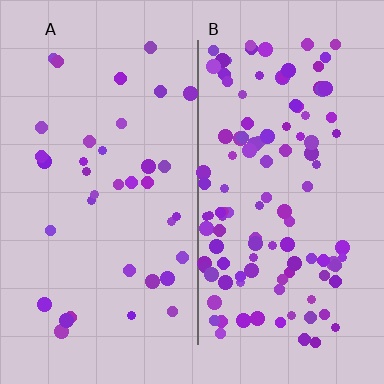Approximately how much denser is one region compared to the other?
Approximately 3.2× — region B over region A.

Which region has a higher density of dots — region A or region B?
B (the right).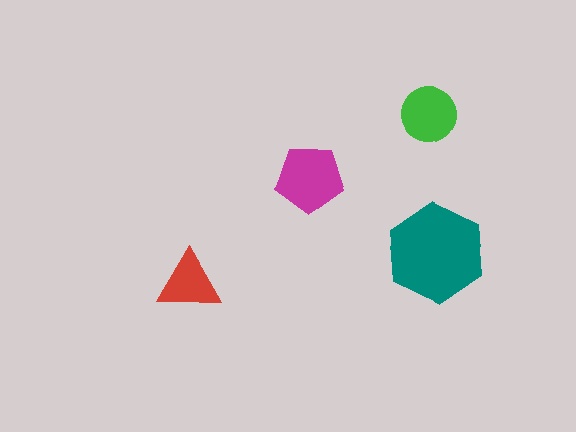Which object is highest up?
The green circle is topmost.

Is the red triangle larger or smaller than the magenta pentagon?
Smaller.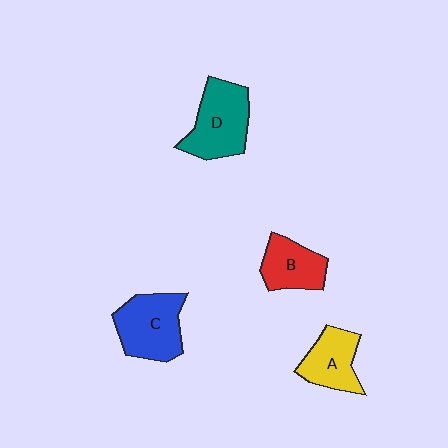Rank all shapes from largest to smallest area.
From largest to smallest: C (blue), D (teal), A (yellow), B (red).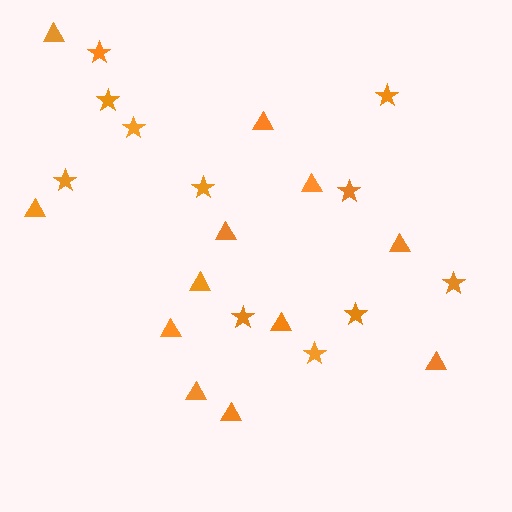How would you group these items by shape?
There are 2 groups: one group of triangles (12) and one group of stars (11).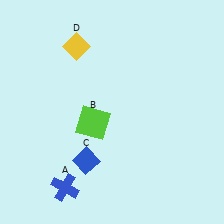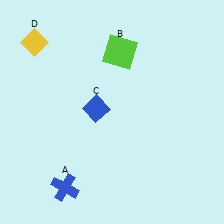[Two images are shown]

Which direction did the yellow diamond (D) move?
The yellow diamond (D) moved left.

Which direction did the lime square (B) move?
The lime square (B) moved up.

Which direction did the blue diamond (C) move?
The blue diamond (C) moved up.